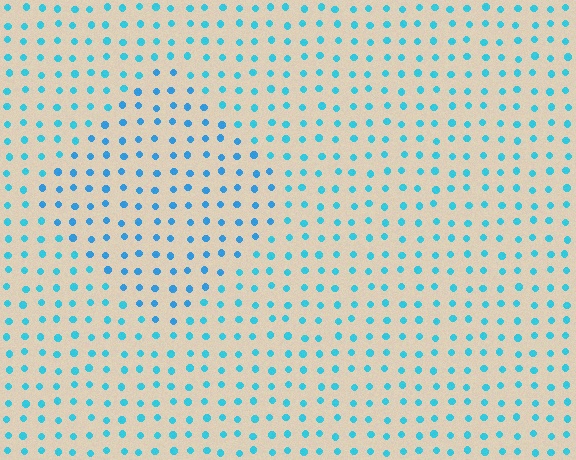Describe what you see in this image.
The image is filled with small cyan elements in a uniform arrangement. A diamond-shaped region is visible where the elements are tinted to a slightly different hue, forming a subtle color boundary.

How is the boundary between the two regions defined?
The boundary is defined purely by a slight shift in hue (about 17 degrees). Spacing, size, and orientation are identical on both sides.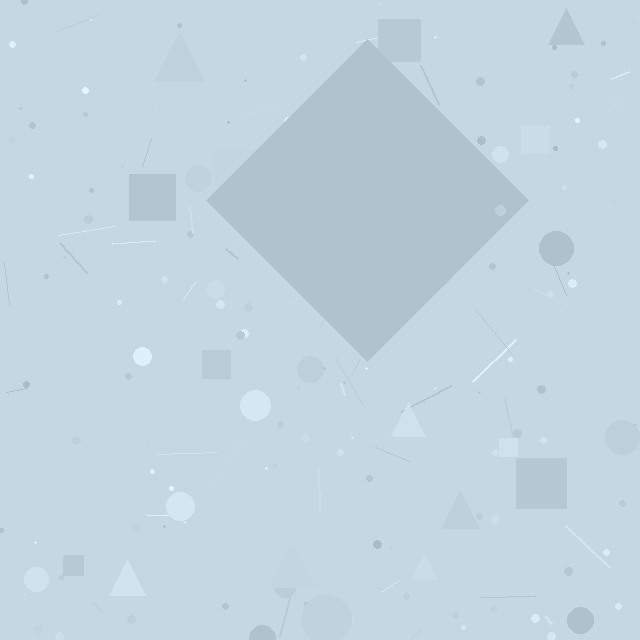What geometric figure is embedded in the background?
A diamond is embedded in the background.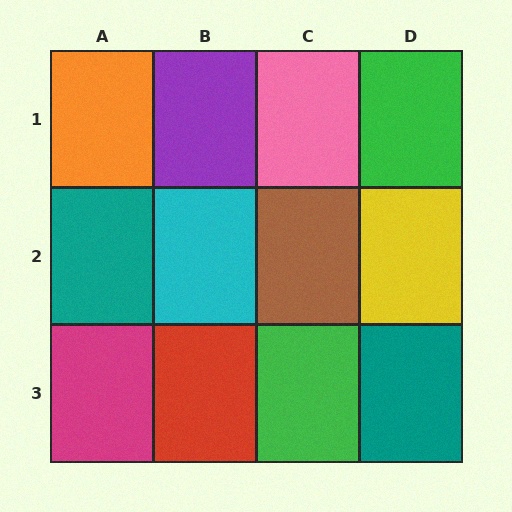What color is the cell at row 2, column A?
Teal.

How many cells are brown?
1 cell is brown.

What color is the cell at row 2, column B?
Cyan.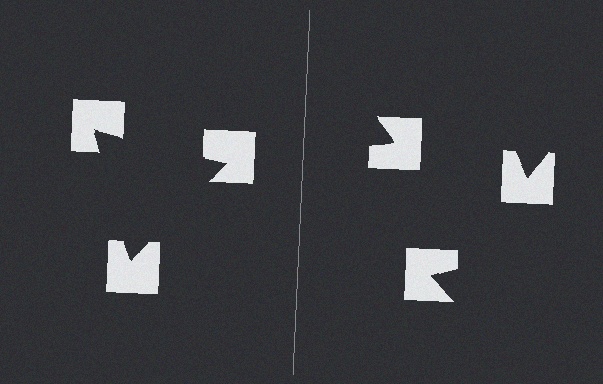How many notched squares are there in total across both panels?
6 — 3 on each side.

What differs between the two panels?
The notched squares are positioned identically on both sides; only the wedge orientations differ. On the left they align to a triangle; on the right they are misaligned.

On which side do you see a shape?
An illusory triangle appears on the left side. On the right side the wedge cuts are rotated, so no coherent shape forms.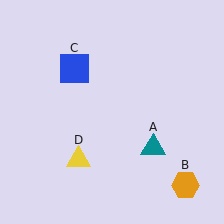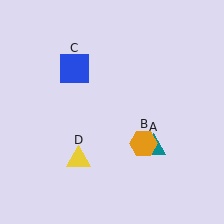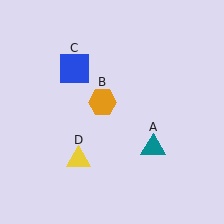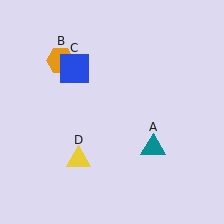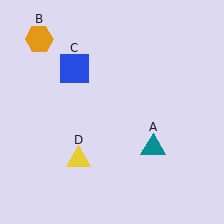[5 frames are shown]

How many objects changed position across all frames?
1 object changed position: orange hexagon (object B).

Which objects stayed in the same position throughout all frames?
Teal triangle (object A) and blue square (object C) and yellow triangle (object D) remained stationary.